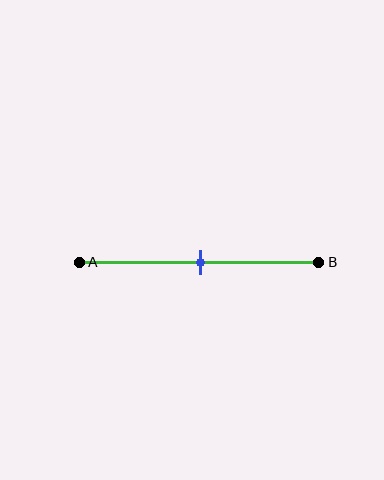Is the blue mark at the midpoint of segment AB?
Yes, the mark is approximately at the midpoint.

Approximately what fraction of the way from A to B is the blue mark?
The blue mark is approximately 50% of the way from A to B.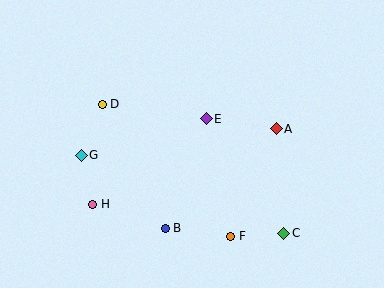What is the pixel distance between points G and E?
The distance between G and E is 130 pixels.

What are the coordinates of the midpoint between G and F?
The midpoint between G and F is at (156, 196).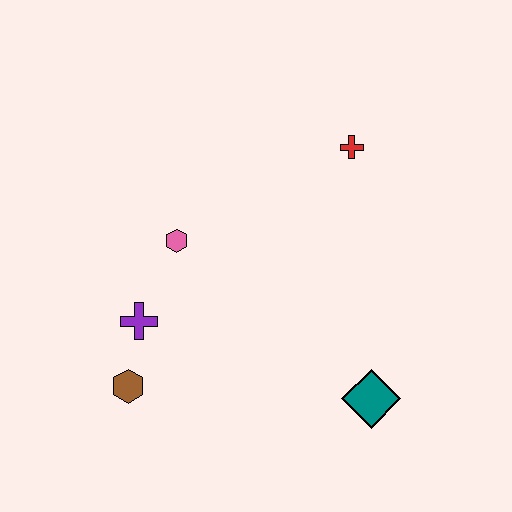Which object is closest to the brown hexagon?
The purple cross is closest to the brown hexagon.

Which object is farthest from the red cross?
The brown hexagon is farthest from the red cross.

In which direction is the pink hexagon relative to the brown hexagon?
The pink hexagon is above the brown hexagon.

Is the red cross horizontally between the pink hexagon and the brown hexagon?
No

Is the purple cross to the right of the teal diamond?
No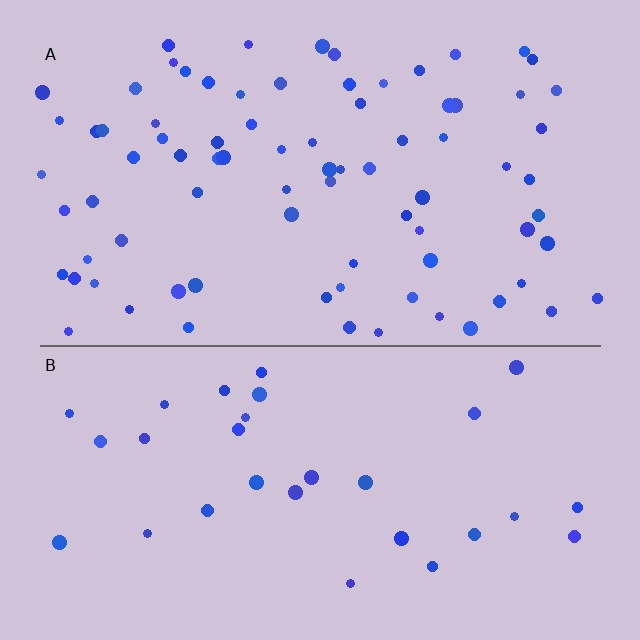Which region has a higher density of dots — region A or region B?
A (the top).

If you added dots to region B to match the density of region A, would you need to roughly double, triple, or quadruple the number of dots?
Approximately triple.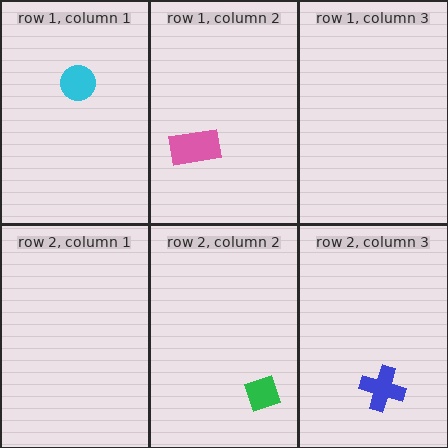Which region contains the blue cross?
The row 2, column 3 region.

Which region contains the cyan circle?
The row 1, column 1 region.